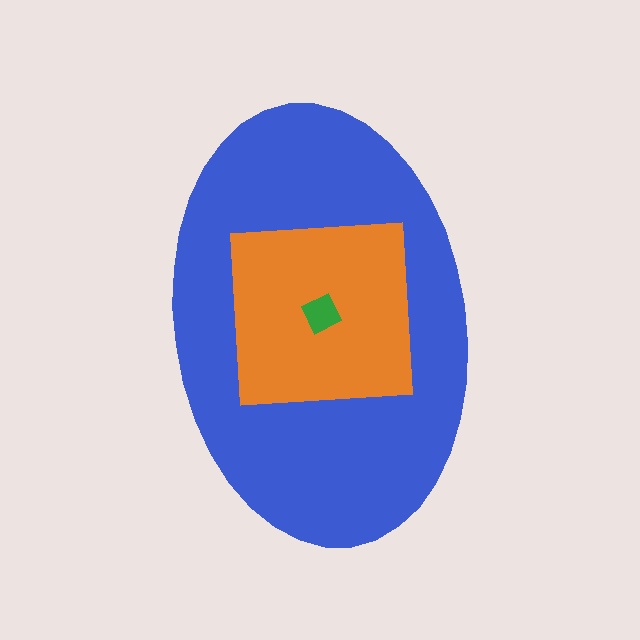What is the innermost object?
The green diamond.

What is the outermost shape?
The blue ellipse.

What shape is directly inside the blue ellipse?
The orange square.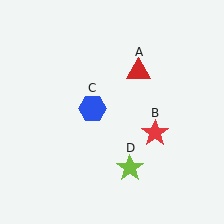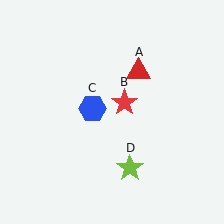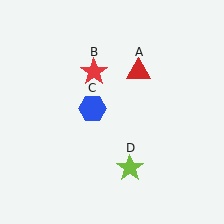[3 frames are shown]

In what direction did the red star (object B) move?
The red star (object B) moved up and to the left.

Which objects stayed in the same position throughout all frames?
Red triangle (object A) and blue hexagon (object C) and lime star (object D) remained stationary.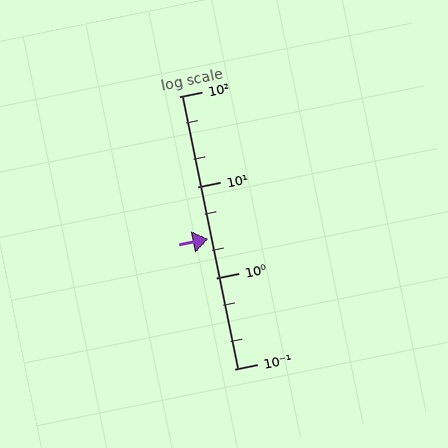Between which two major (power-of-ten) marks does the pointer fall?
The pointer is between 1 and 10.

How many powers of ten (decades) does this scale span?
The scale spans 3 decades, from 0.1 to 100.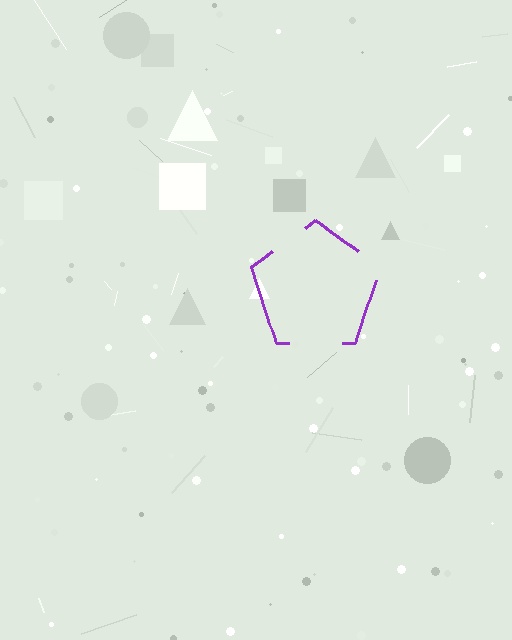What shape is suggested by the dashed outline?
The dashed outline suggests a pentagon.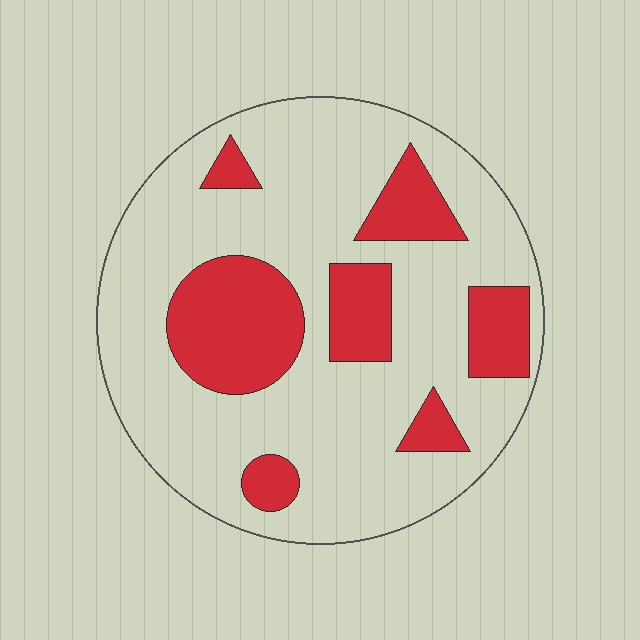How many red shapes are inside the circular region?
7.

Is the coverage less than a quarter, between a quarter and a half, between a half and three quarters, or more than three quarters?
Between a quarter and a half.